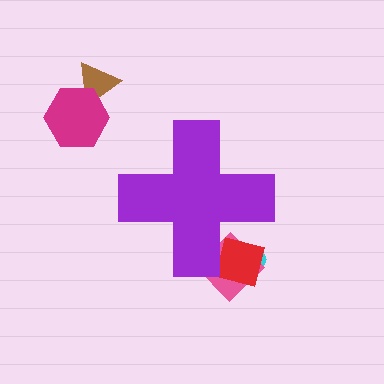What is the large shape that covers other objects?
A purple cross.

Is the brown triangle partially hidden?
No, the brown triangle is fully visible.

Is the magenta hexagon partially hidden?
No, the magenta hexagon is fully visible.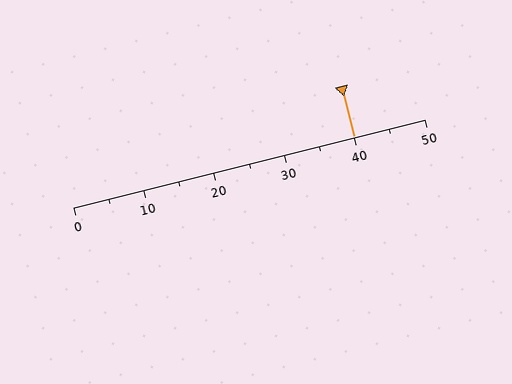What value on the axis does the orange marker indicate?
The marker indicates approximately 40.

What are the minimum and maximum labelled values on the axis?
The axis runs from 0 to 50.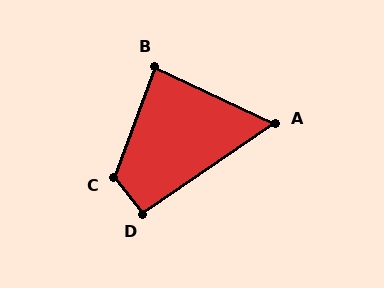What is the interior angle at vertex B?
Approximately 85 degrees (approximately right).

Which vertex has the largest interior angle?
C, at approximately 120 degrees.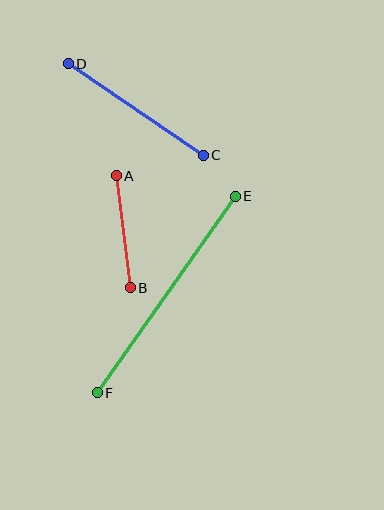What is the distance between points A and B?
The distance is approximately 113 pixels.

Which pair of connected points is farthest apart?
Points E and F are farthest apart.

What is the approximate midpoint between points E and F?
The midpoint is at approximately (166, 294) pixels.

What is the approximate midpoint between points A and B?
The midpoint is at approximately (123, 232) pixels.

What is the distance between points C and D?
The distance is approximately 163 pixels.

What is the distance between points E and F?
The distance is approximately 240 pixels.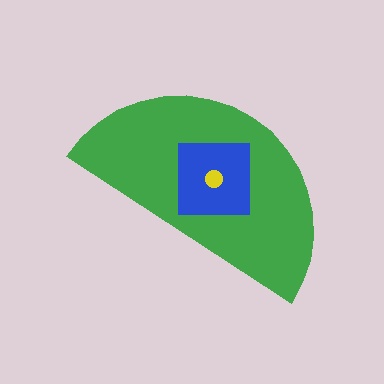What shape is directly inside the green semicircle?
The blue square.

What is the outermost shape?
The green semicircle.